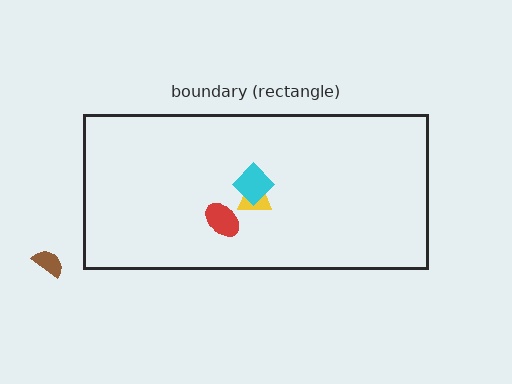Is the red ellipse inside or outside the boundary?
Inside.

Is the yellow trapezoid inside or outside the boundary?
Inside.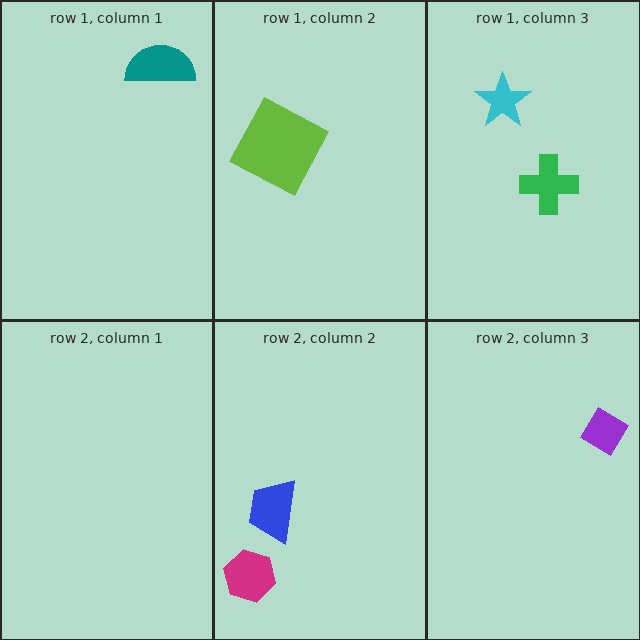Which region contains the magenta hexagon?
The row 2, column 2 region.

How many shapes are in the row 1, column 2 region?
1.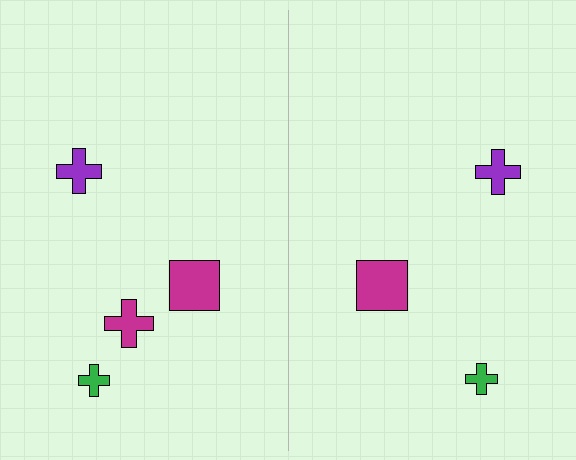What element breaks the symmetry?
A magenta cross is missing from the right side.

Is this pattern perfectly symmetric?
No, the pattern is not perfectly symmetric. A magenta cross is missing from the right side.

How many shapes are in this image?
There are 7 shapes in this image.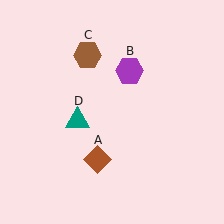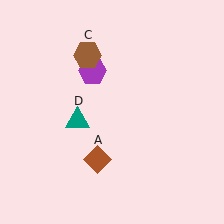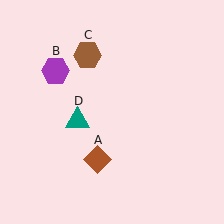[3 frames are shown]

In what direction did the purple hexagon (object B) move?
The purple hexagon (object B) moved left.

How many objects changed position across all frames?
1 object changed position: purple hexagon (object B).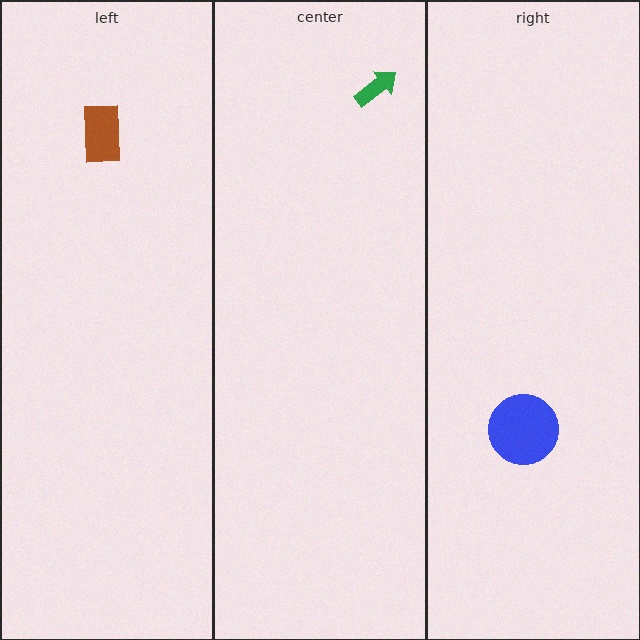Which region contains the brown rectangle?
The left region.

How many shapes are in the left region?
1.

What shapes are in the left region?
The brown rectangle.